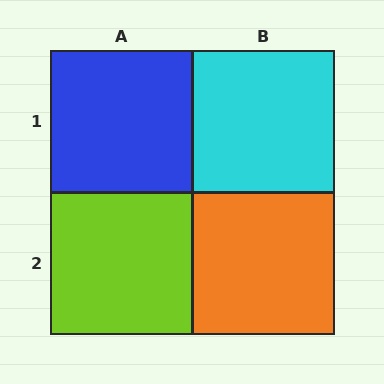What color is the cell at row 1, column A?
Blue.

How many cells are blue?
1 cell is blue.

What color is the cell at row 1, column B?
Cyan.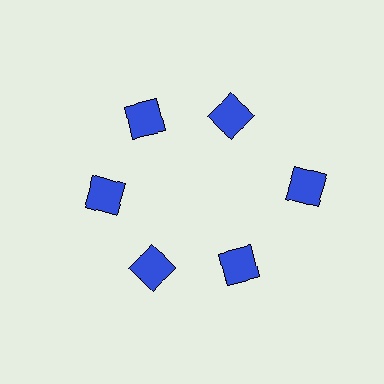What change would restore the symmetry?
The symmetry would be restored by moving it inward, back onto the ring so that all 6 squares sit at equal angles and equal distance from the center.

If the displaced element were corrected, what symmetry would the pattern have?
It would have 6-fold rotational symmetry — the pattern would map onto itself every 60 degrees.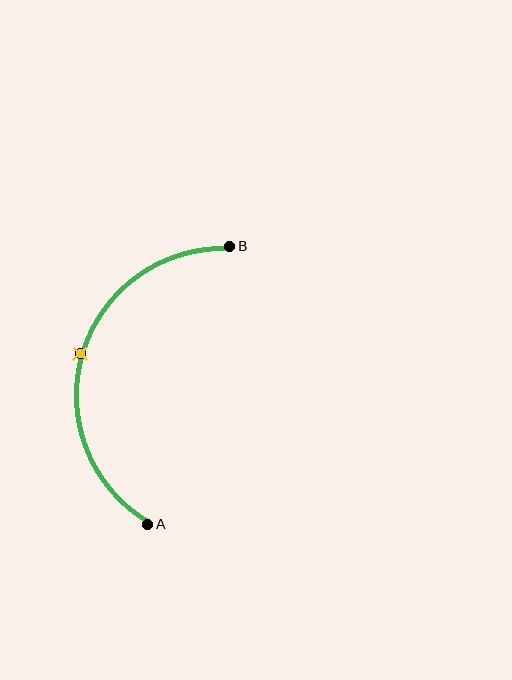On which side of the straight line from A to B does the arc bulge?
The arc bulges to the left of the straight line connecting A and B.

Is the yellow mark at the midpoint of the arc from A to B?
Yes. The yellow mark lies on the arc at equal arc-length from both A and B — it is the arc midpoint.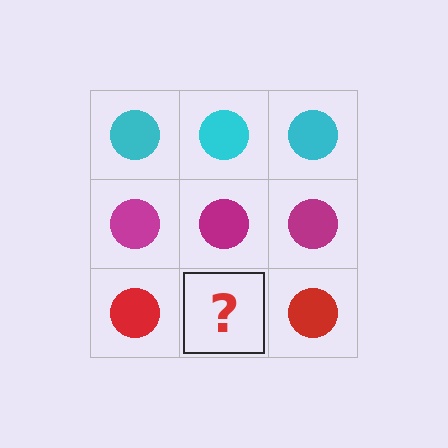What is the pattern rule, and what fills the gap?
The rule is that each row has a consistent color. The gap should be filled with a red circle.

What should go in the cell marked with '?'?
The missing cell should contain a red circle.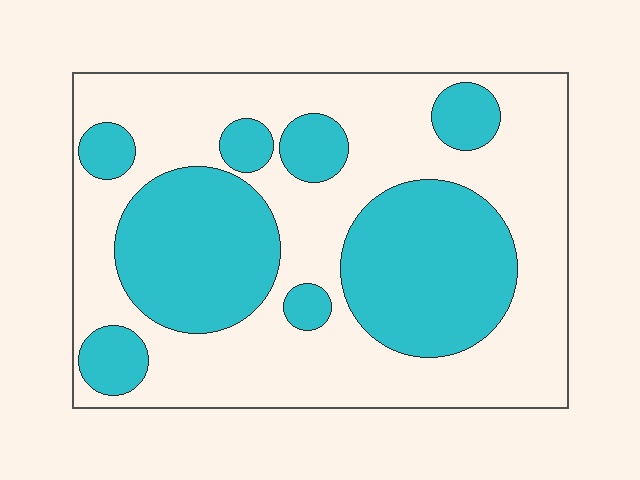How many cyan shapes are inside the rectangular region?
8.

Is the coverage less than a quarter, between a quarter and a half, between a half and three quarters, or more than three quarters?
Between a quarter and a half.